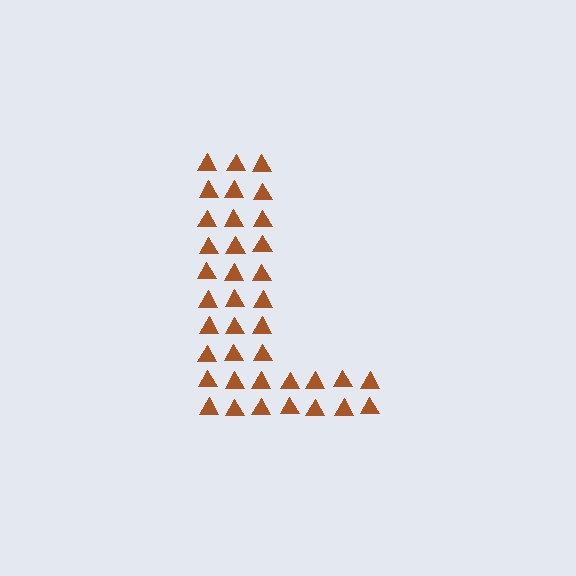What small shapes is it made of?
It is made of small triangles.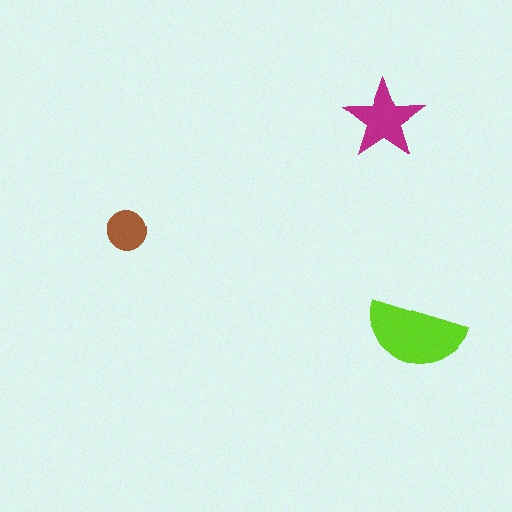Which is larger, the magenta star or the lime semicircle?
The lime semicircle.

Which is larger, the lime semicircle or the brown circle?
The lime semicircle.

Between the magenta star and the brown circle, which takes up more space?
The magenta star.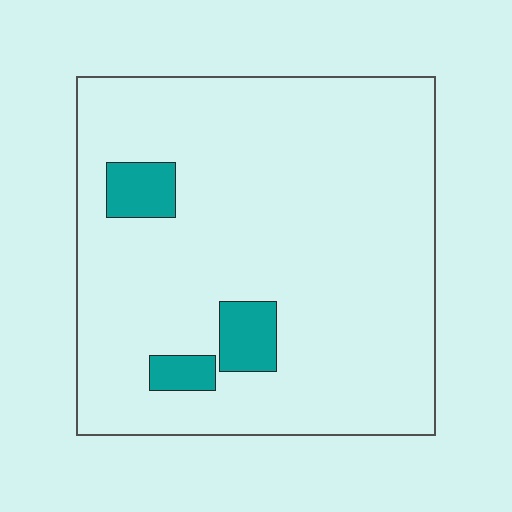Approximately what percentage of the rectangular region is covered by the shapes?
Approximately 10%.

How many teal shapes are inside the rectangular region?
3.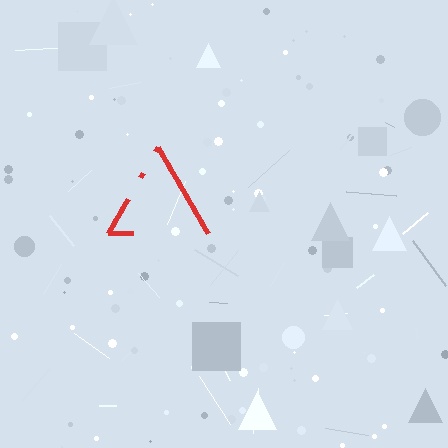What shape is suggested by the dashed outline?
The dashed outline suggests a triangle.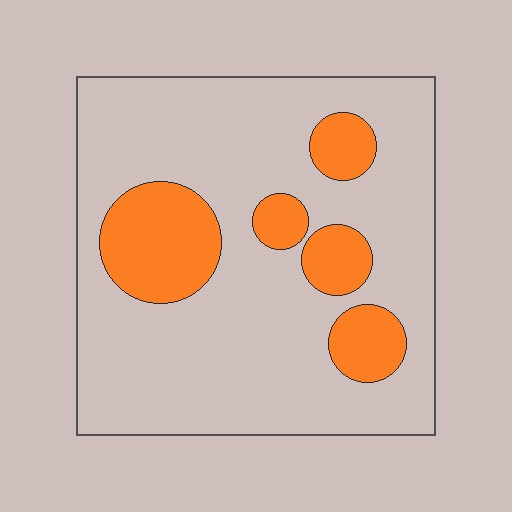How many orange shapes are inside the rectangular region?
5.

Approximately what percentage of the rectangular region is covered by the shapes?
Approximately 20%.